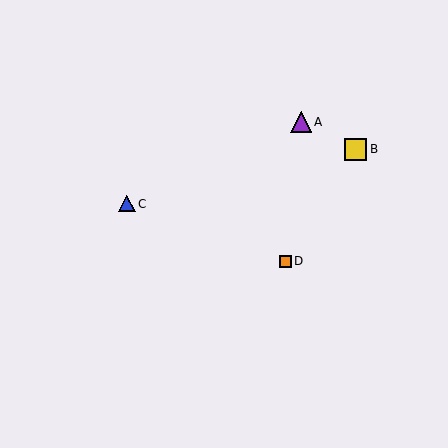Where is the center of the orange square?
The center of the orange square is at (285, 261).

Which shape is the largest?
The yellow square (labeled B) is the largest.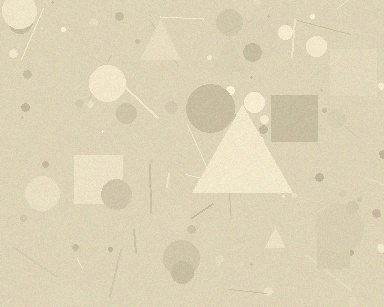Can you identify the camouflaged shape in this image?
The camouflaged shape is a triangle.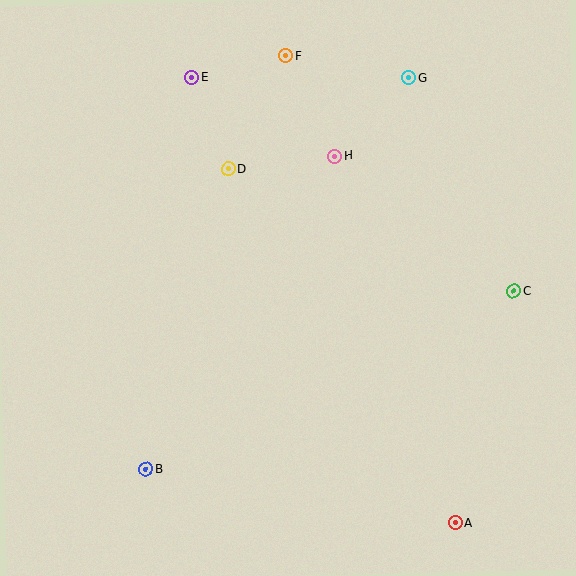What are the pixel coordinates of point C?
Point C is at (514, 291).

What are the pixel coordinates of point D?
Point D is at (228, 169).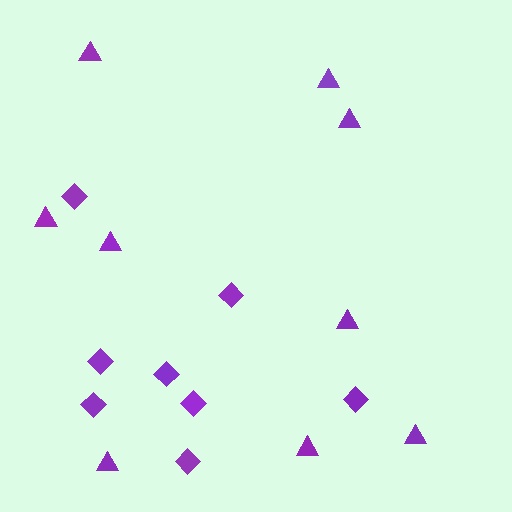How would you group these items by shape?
There are 2 groups: one group of triangles (9) and one group of diamonds (8).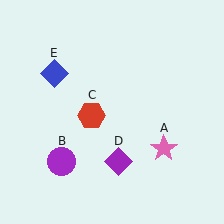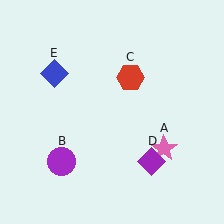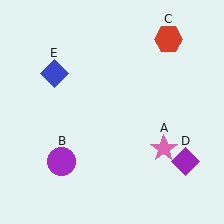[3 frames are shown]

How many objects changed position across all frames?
2 objects changed position: red hexagon (object C), purple diamond (object D).